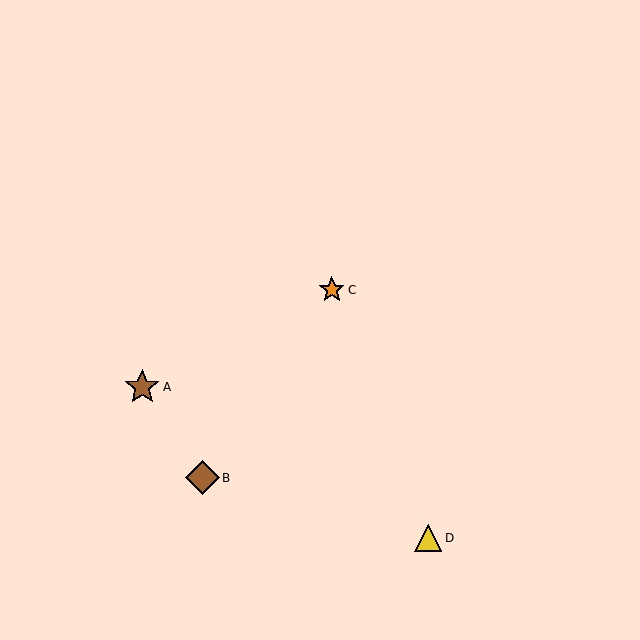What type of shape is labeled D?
Shape D is a yellow triangle.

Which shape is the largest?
The brown star (labeled A) is the largest.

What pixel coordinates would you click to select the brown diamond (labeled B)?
Click at (202, 478) to select the brown diamond B.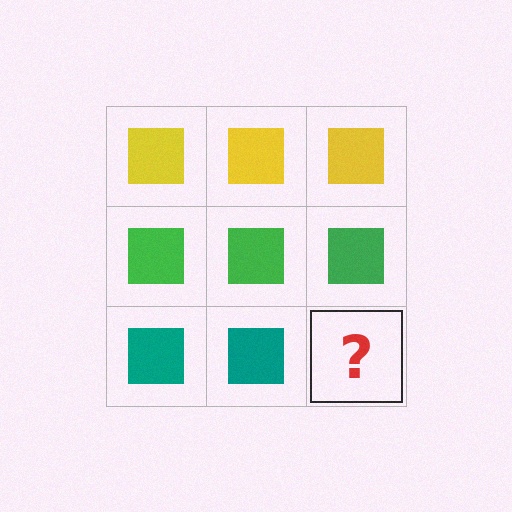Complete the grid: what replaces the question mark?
The question mark should be replaced with a teal square.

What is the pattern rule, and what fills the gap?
The rule is that each row has a consistent color. The gap should be filled with a teal square.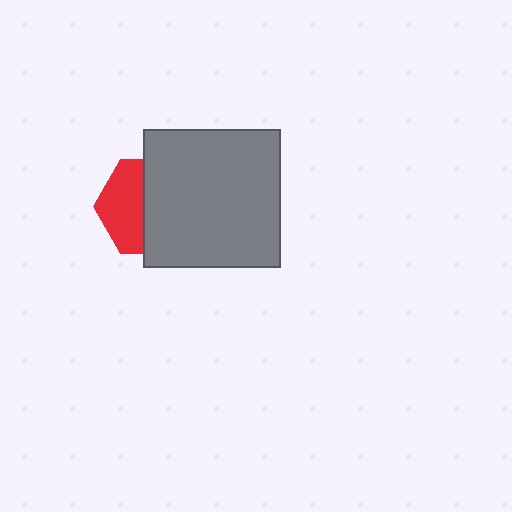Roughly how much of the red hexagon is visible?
About half of it is visible (roughly 45%).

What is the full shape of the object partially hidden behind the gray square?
The partially hidden object is a red hexagon.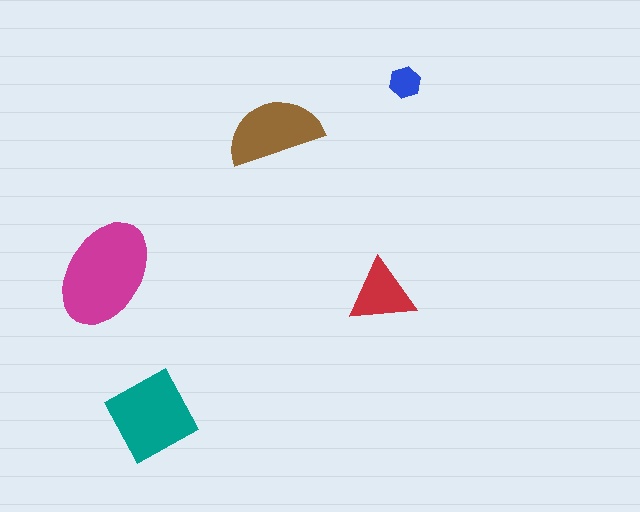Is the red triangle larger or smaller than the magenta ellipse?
Smaller.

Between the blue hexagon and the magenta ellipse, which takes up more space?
The magenta ellipse.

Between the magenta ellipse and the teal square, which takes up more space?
The magenta ellipse.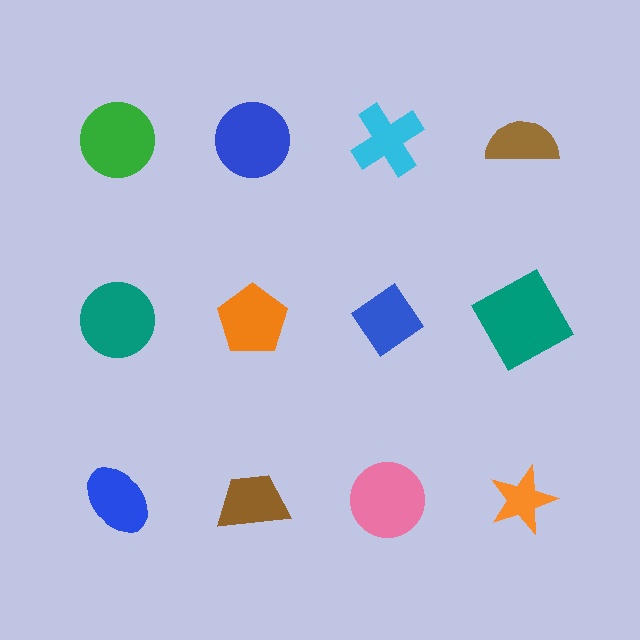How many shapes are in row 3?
4 shapes.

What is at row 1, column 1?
A green circle.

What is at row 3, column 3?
A pink circle.